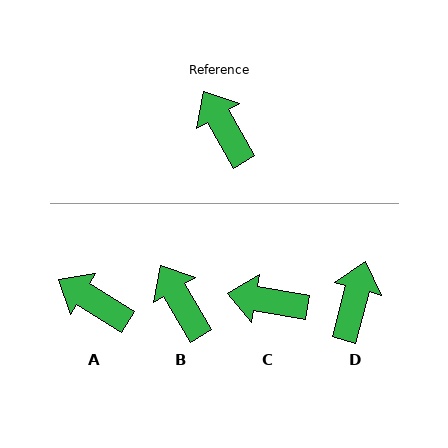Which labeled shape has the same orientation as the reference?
B.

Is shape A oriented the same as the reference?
No, it is off by about 28 degrees.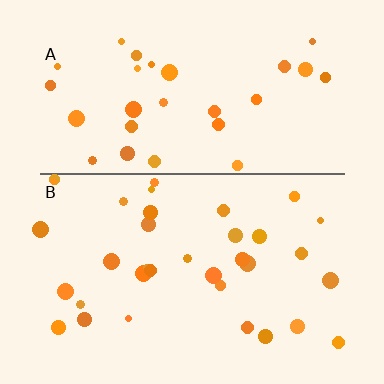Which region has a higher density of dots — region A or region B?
B (the bottom).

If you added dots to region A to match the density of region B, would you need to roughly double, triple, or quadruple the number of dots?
Approximately double.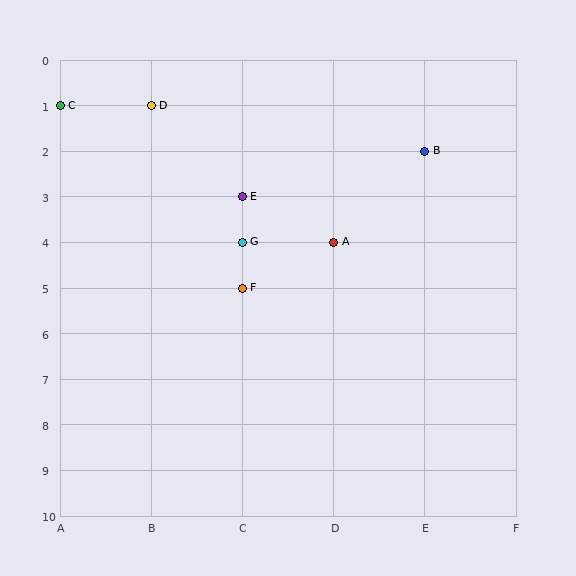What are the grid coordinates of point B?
Point B is at grid coordinates (E, 2).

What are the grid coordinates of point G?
Point G is at grid coordinates (C, 4).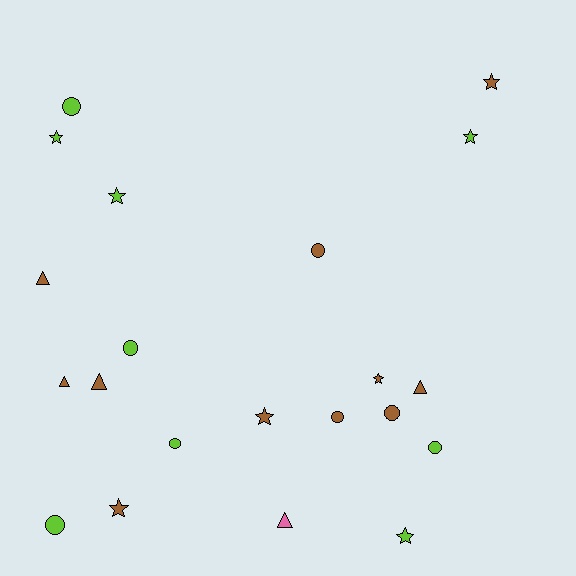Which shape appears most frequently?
Star, with 8 objects.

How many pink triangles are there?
There is 1 pink triangle.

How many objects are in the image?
There are 21 objects.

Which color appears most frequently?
Brown, with 11 objects.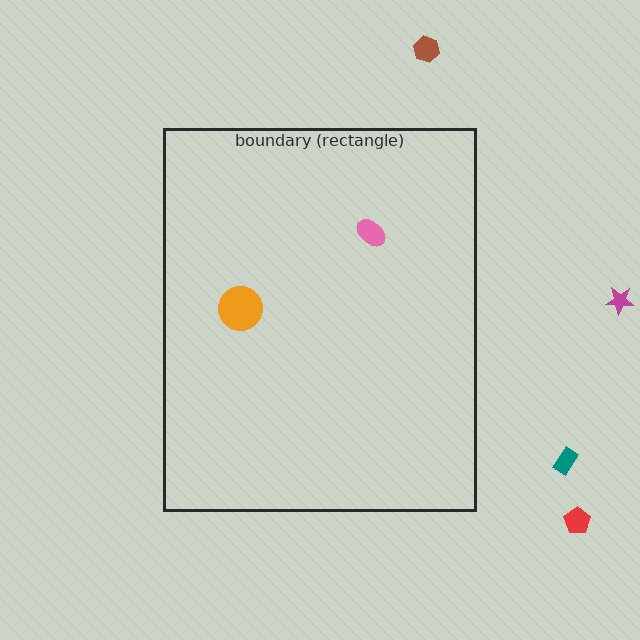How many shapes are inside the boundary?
2 inside, 4 outside.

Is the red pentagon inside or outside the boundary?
Outside.